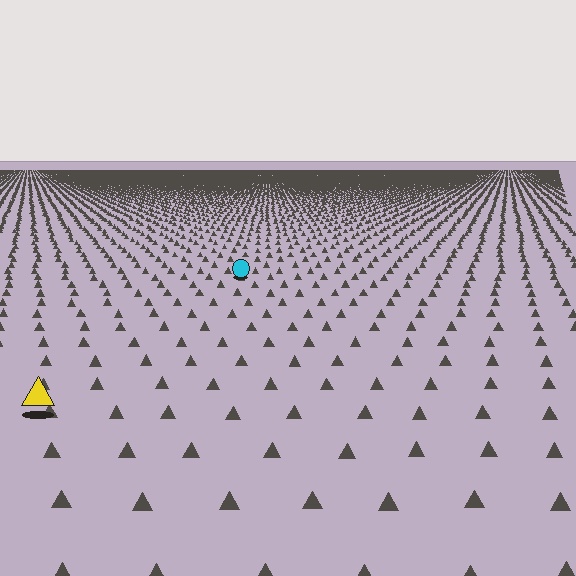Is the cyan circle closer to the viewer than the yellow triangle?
No. The yellow triangle is closer — you can tell from the texture gradient: the ground texture is coarser near it.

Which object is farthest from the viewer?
The cyan circle is farthest from the viewer. It appears smaller and the ground texture around it is denser.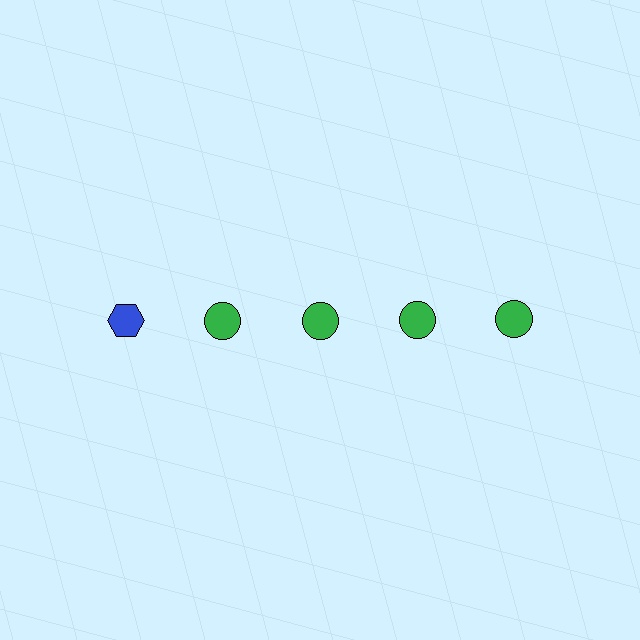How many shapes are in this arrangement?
There are 5 shapes arranged in a grid pattern.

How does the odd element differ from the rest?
It differs in both color (blue instead of green) and shape (hexagon instead of circle).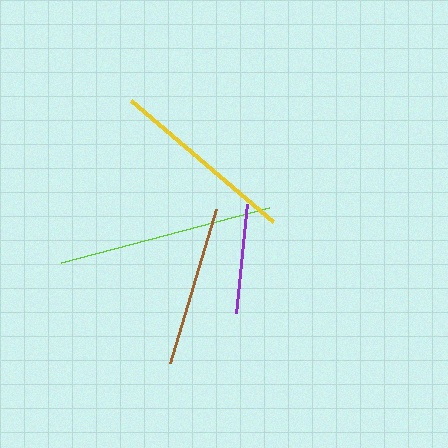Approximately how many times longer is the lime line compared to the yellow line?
The lime line is approximately 1.1 times the length of the yellow line.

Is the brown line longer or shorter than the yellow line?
The yellow line is longer than the brown line.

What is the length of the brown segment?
The brown segment is approximately 161 pixels long.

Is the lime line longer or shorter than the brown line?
The lime line is longer than the brown line.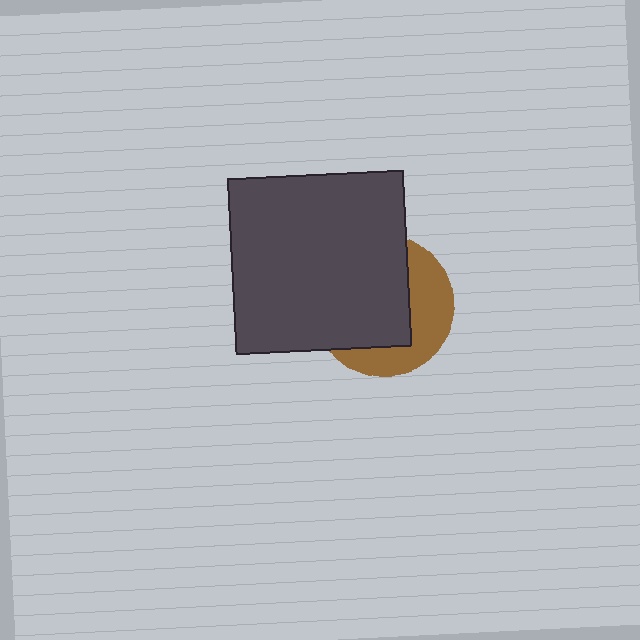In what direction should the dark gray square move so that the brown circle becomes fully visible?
The dark gray square should move toward the upper-left. That is the shortest direction to clear the overlap and leave the brown circle fully visible.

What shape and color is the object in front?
The object in front is a dark gray square.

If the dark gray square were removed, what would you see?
You would see the complete brown circle.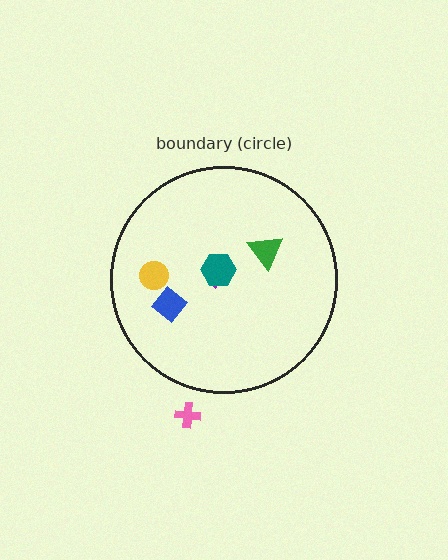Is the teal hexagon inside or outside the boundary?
Inside.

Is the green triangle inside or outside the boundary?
Inside.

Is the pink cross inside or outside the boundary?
Outside.